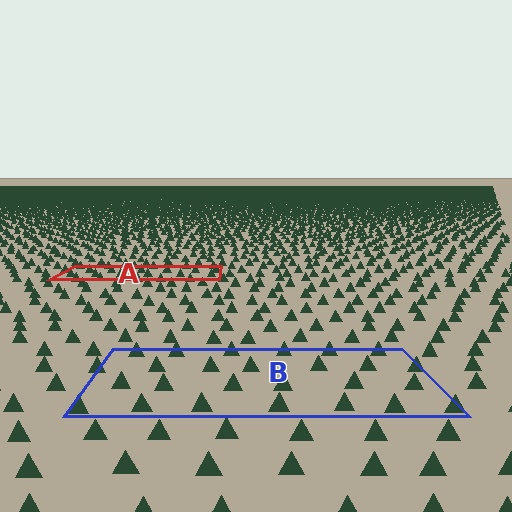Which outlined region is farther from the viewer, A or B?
Region A is farther from the viewer — the texture elements inside it appear smaller and more densely packed.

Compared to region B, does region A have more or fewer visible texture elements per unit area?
Region A has more texture elements per unit area — they are packed more densely because it is farther away.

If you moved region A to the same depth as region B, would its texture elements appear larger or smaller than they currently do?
They would appear larger. At a closer depth, the same texture elements are projected at a bigger on-screen size.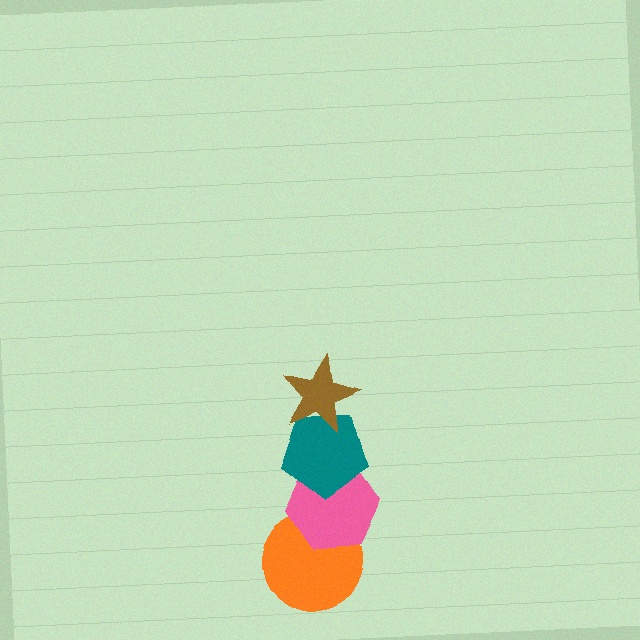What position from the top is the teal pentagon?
The teal pentagon is 2nd from the top.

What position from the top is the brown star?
The brown star is 1st from the top.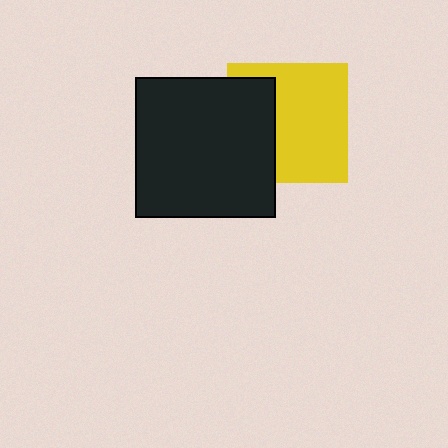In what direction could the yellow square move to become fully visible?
The yellow square could move right. That would shift it out from behind the black square entirely.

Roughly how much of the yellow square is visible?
About half of it is visible (roughly 65%).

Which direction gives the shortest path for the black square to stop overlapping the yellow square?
Moving left gives the shortest separation.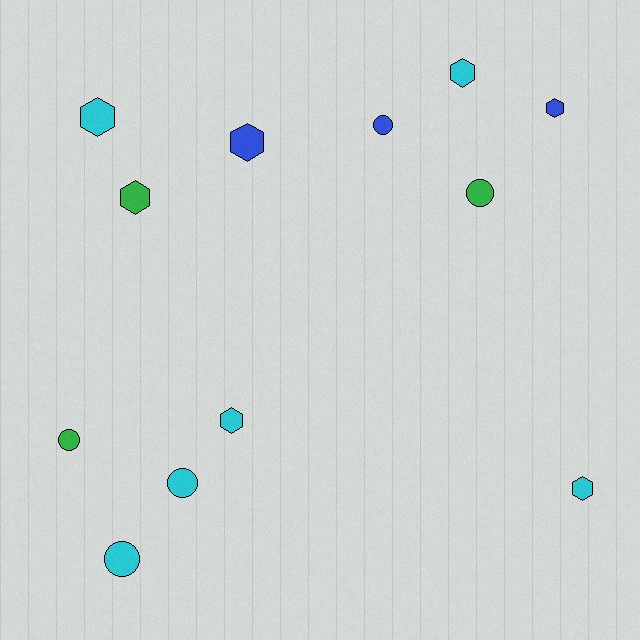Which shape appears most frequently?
Hexagon, with 7 objects.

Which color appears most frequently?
Cyan, with 6 objects.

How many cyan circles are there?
There are 2 cyan circles.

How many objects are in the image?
There are 12 objects.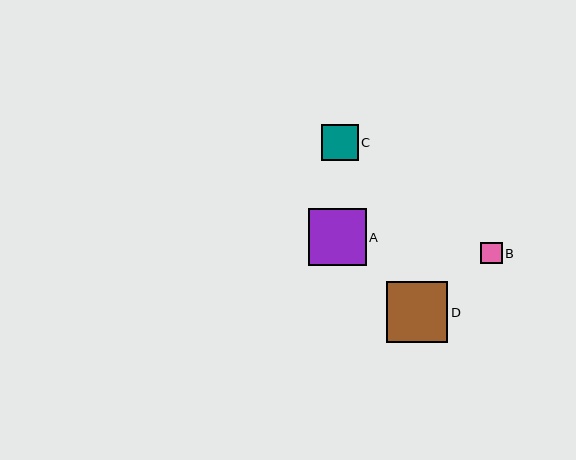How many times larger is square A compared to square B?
Square A is approximately 2.7 times the size of square B.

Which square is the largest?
Square D is the largest with a size of approximately 61 pixels.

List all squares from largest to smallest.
From largest to smallest: D, A, C, B.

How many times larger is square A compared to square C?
Square A is approximately 1.6 times the size of square C.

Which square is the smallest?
Square B is the smallest with a size of approximately 21 pixels.